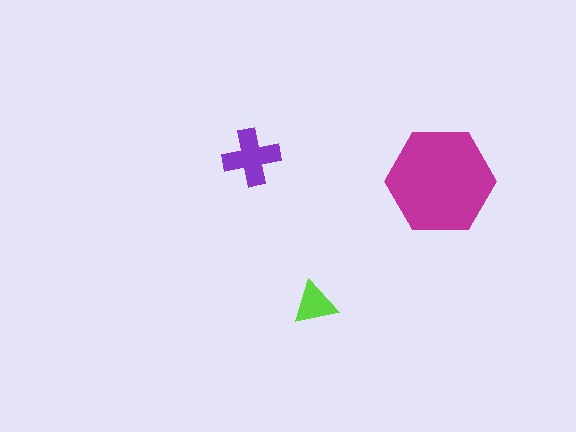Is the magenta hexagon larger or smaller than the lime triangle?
Larger.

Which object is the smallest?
The lime triangle.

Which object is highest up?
The purple cross is topmost.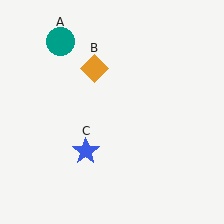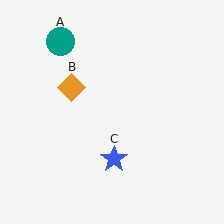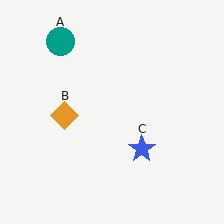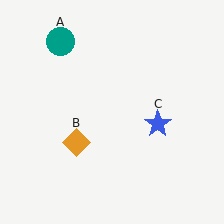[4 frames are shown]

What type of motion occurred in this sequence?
The orange diamond (object B), blue star (object C) rotated counterclockwise around the center of the scene.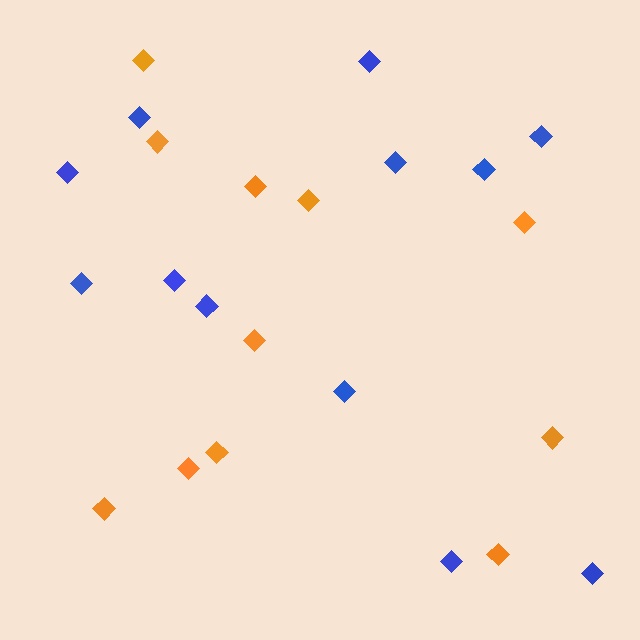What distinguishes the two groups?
There are 2 groups: one group of blue diamonds (12) and one group of orange diamonds (11).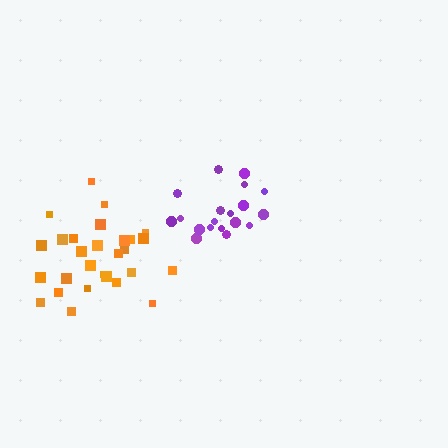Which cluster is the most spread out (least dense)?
Purple.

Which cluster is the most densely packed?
Orange.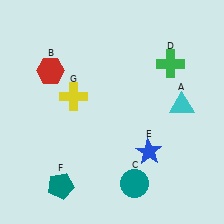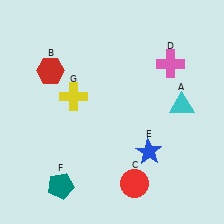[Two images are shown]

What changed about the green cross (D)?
In Image 1, D is green. In Image 2, it changed to pink.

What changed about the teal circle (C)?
In Image 1, C is teal. In Image 2, it changed to red.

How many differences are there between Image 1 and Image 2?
There are 2 differences between the two images.